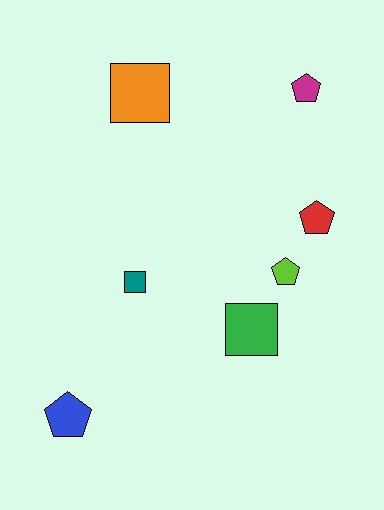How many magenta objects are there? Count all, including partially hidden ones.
There is 1 magenta object.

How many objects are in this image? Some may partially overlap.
There are 7 objects.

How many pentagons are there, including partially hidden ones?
There are 4 pentagons.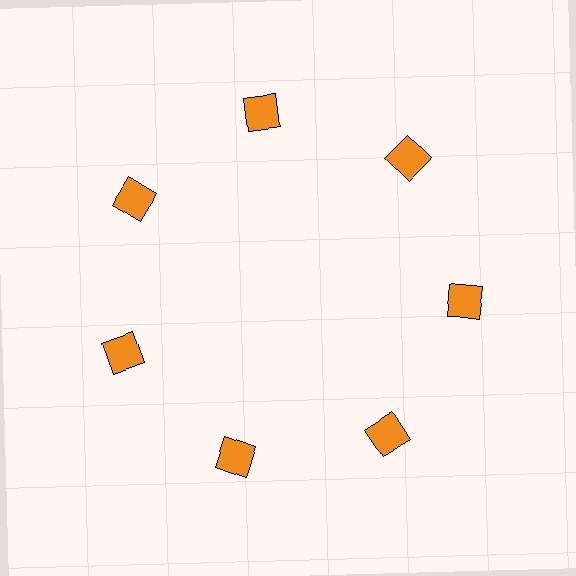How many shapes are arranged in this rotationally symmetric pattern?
There are 7 shapes, arranged in 7 groups of 1.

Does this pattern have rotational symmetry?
Yes, this pattern has 7-fold rotational symmetry. It looks the same after rotating 51 degrees around the center.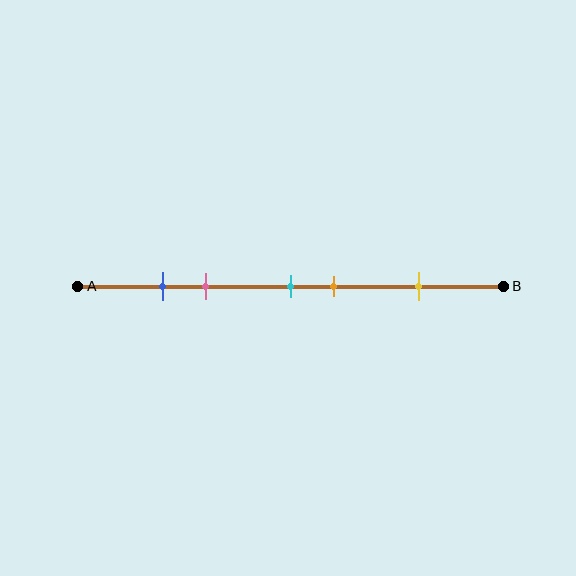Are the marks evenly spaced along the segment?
No, the marks are not evenly spaced.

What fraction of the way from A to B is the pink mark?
The pink mark is approximately 30% (0.3) of the way from A to B.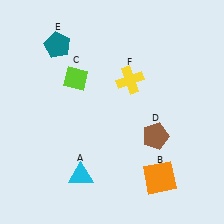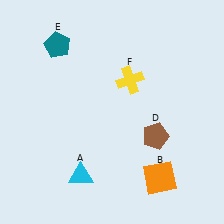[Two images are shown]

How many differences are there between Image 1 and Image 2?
There is 1 difference between the two images.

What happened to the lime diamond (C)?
The lime diamond (C) was removed in Image 2. It was in the top-left area of Image 1.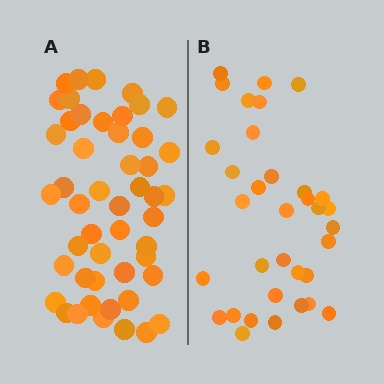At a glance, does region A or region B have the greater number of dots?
Region A (the left region) has more dots.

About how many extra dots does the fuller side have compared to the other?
Region A has approximately 15 more dots than region B.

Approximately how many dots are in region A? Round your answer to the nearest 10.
About 50 dots. (The exact count is 49, which rounds to 50.)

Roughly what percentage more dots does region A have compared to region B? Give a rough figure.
About 45% more.